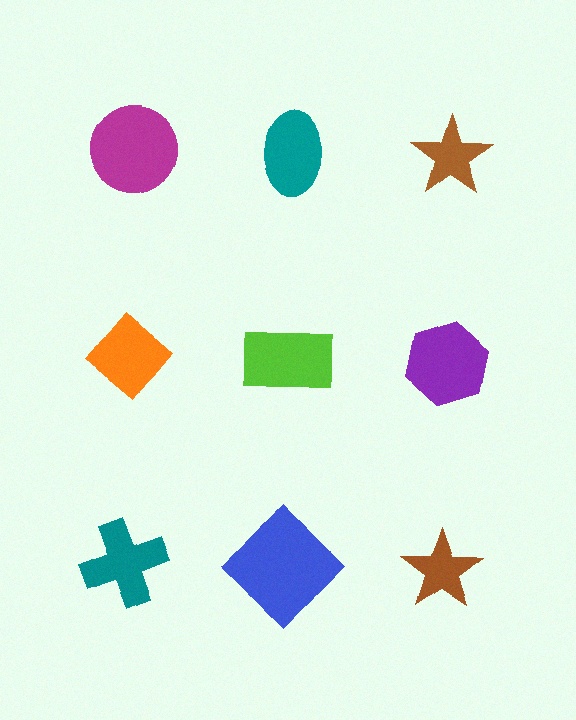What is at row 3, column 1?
A teal cross.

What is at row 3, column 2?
A blue diamond.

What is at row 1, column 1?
A magenta circle.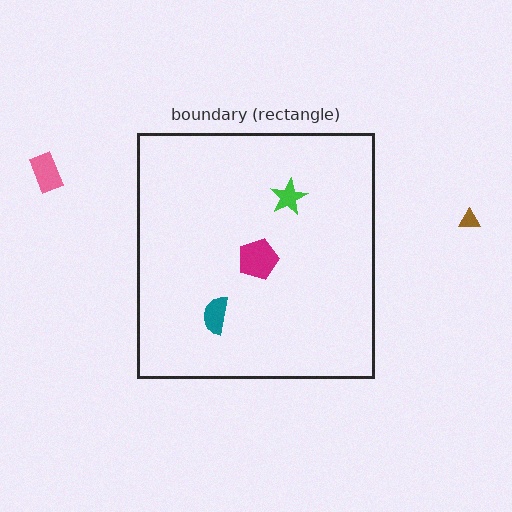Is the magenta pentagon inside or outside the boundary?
Inside.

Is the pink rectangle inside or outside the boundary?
Outside.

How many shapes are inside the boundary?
3 inside, 2 outside.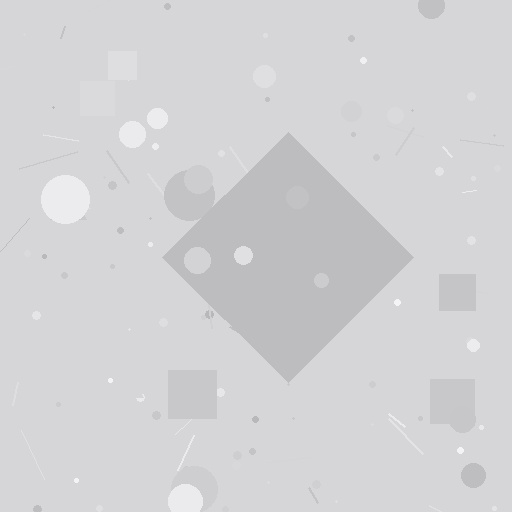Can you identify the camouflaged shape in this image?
The camouflaged shape is a diamond.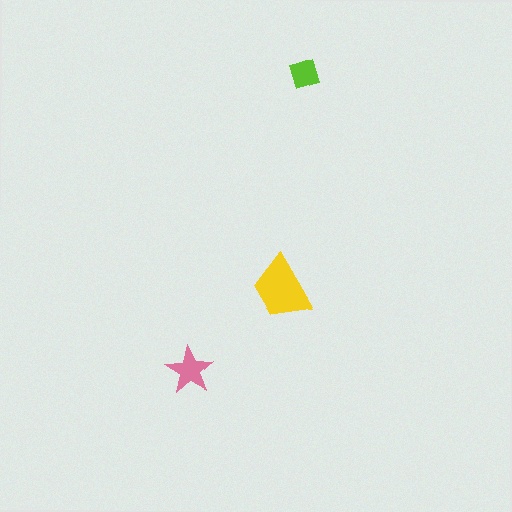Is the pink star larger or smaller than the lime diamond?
Larger.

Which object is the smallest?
The lime diamond.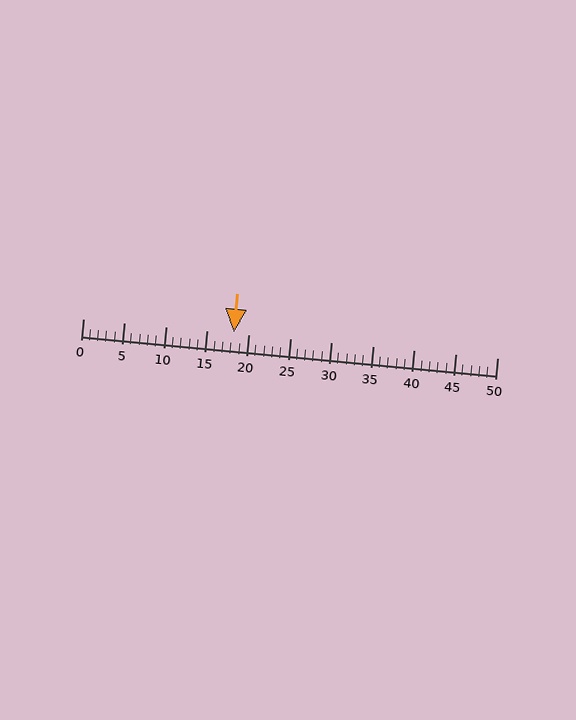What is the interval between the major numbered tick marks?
The major tick marks are spaced 5 units apart.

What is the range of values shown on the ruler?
The ruler shows values from 0 to 50.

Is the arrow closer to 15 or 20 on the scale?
The arrow is closer to 20.